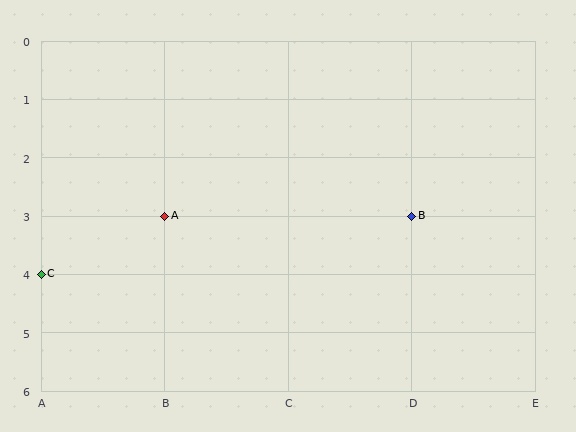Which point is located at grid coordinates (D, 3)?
Point B is at (D, 3).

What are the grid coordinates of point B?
Point B is at grid coordinates (D, 3).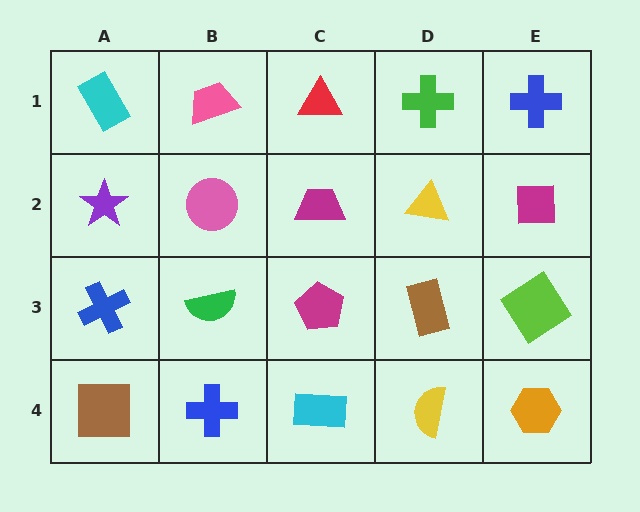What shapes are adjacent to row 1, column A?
A purple star (row 2, column A), a pink trapezoid (row 1, column B).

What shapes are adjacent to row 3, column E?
A magenta square (row 2, column E), an orange hexagon (row 4, column E), a brown rectangle (row 3, column D).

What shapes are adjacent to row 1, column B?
A pink circle (row 2, column B), a cyan rectangle (row 1, column A), a red triangle (row 1, column C).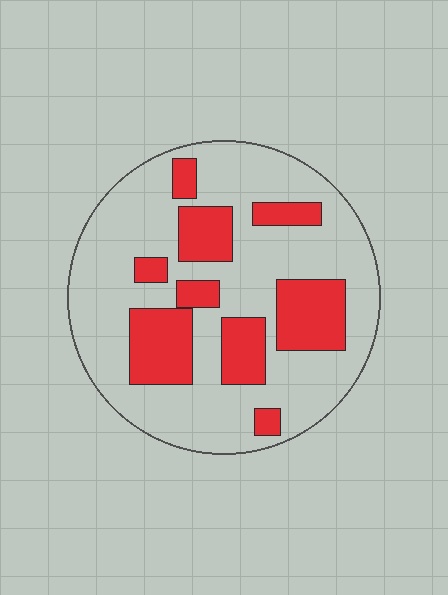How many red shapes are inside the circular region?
9.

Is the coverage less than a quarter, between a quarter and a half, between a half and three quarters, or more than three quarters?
Between a quarter and a half.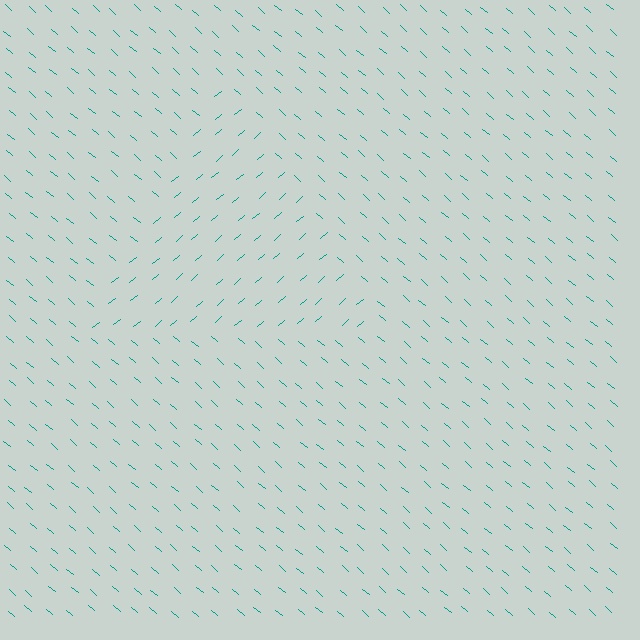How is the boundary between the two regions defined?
The boundary is defined purely by a change in line orientation (approximately 80 degrees difference). All lines are the same color and thickness.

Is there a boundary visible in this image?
Yes, there is a texture boundary formed by a change in line orientation.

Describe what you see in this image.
The image is filled with small teal line segments. A triangle region in the image has lines oriented differently from the surrounding lines, creating a visible texture boundary.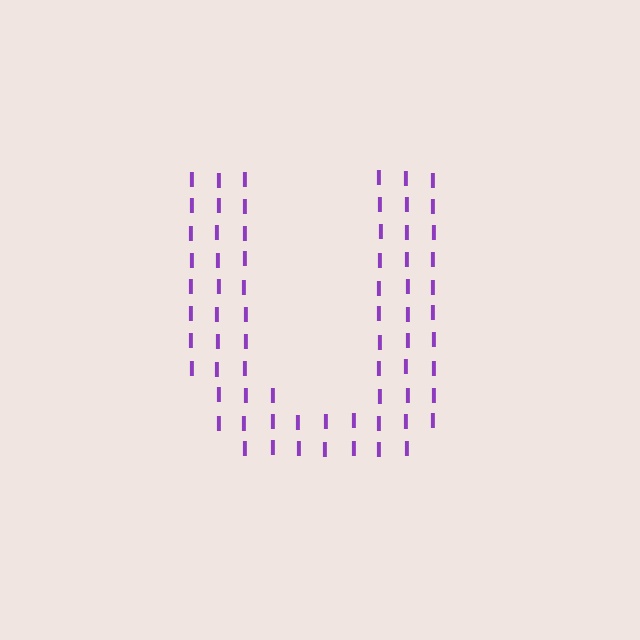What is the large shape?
The large shape is the letter U.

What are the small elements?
The small elements are letter I's.